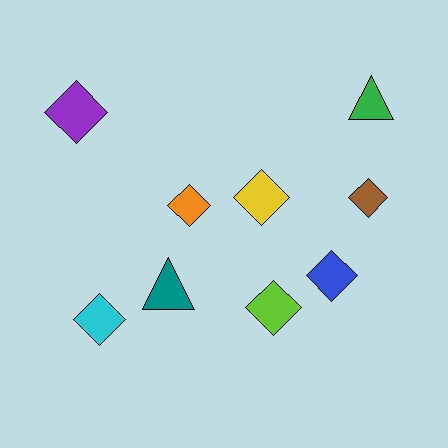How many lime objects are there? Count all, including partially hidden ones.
There is 1 lime object.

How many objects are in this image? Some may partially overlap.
There are 9 objects.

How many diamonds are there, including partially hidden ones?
There are 7 diamonds.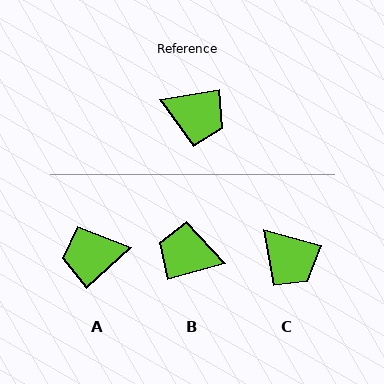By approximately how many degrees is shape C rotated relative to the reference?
Approximately 25 degrees clockwise.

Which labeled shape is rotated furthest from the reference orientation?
B, about 174 degrees away.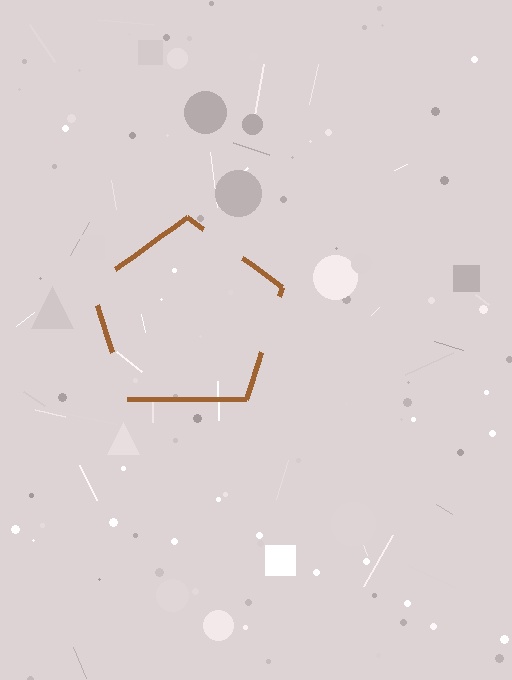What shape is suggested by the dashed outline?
The dashed outline suggests a pentagon.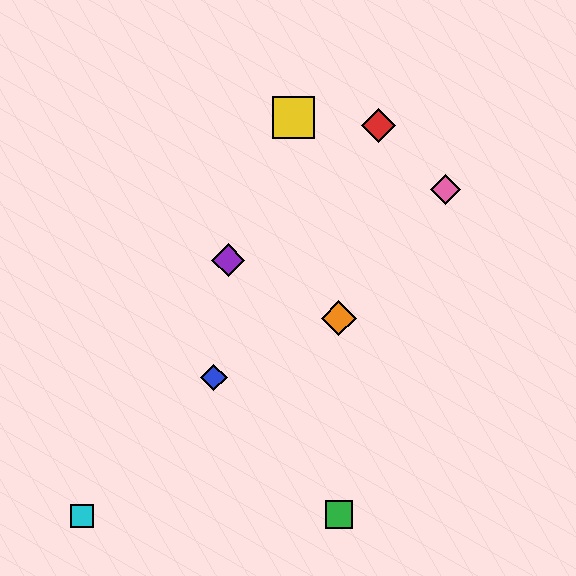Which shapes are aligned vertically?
The green square, the orange diamond are aligned vertically.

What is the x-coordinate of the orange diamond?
The orange diamond is at x≈339.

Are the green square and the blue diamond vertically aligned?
No, the green square is at x≈339 and the blue diamond is at x≈214.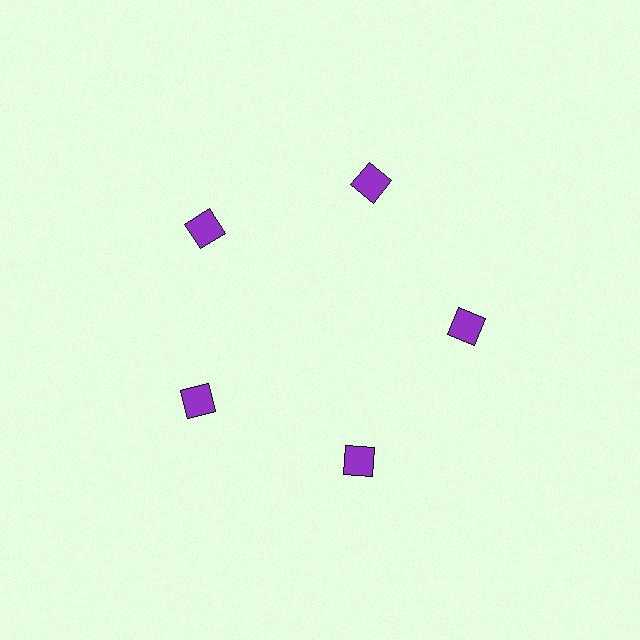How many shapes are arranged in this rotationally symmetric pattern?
There are 5 shapes, arranged in 5 groups of 1.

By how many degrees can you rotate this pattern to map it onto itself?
The pattern maps onto itself every 72 degrees of rotation.